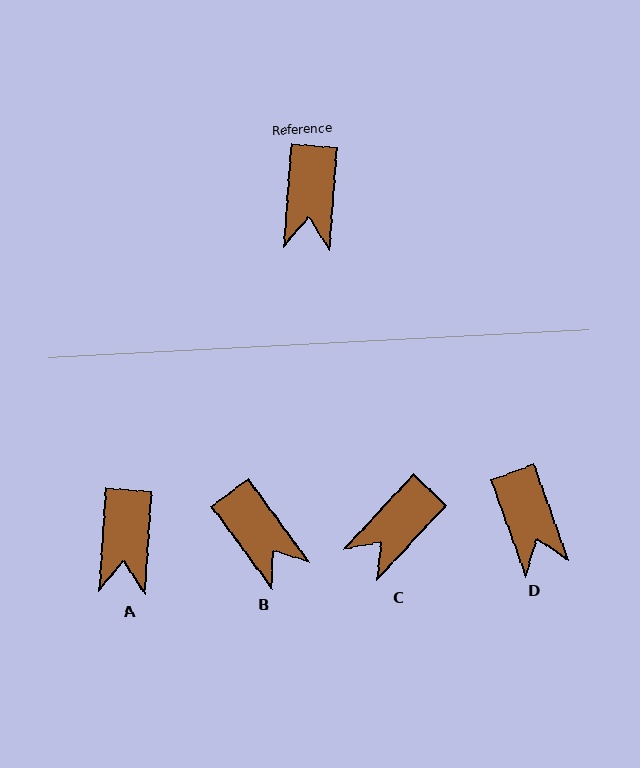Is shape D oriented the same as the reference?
No, it is off by about 24 degrees.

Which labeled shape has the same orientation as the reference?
A.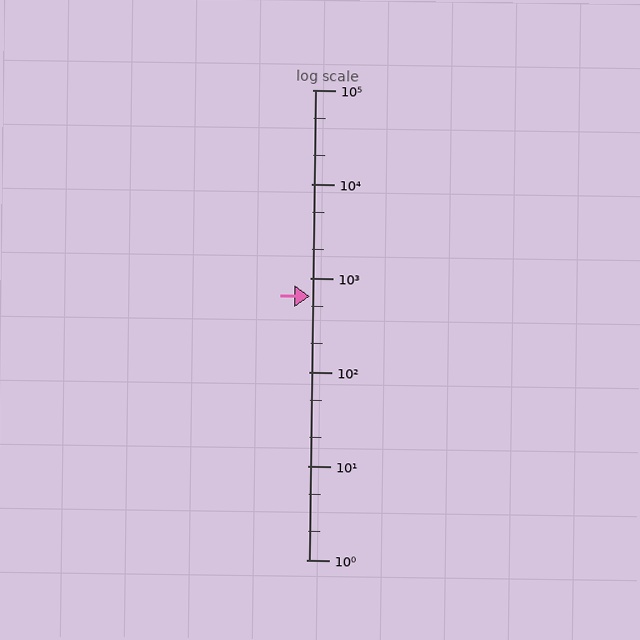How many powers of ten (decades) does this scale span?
The scale spans 5 decades, from 1 to 100000.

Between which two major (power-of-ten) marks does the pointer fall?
The pointer is between 100 and 1000.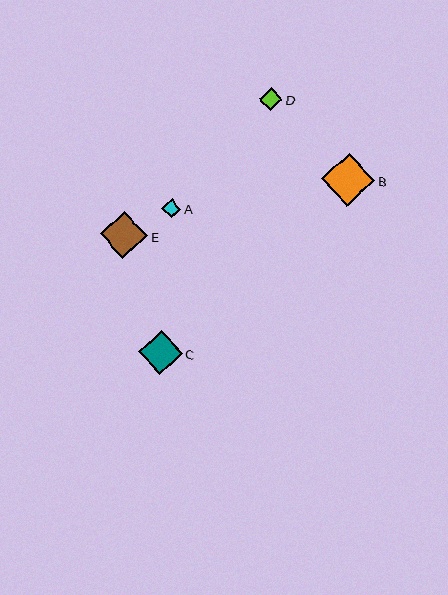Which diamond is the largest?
Diamond B is the largest with a size of approximately 53 pixels.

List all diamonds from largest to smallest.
From largest to smallest: B, E, C, D, A.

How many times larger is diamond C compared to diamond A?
Diamond C is approximately 2.3 times the size of diamond A.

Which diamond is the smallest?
Diamond A is the smallest with a size of approximately 19 pixels.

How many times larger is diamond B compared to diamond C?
Diamond B is approximately 1.2 times the size of diamond C.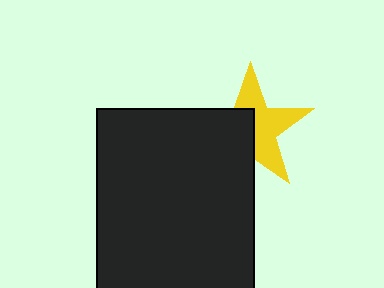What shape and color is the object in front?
The object in front is a black rectangle.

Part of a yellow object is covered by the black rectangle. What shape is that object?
It is a star.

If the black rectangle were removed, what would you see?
You would see the complete yellow star.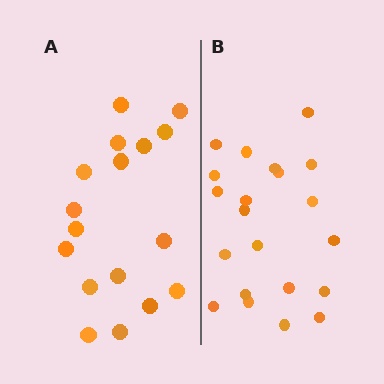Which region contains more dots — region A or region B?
Region B (the right region) has more dots.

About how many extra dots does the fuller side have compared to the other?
Region B has about 4 more dots than region A.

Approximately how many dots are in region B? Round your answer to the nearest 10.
About 20 dots. (The exact count is 21, which rounds to 20.)